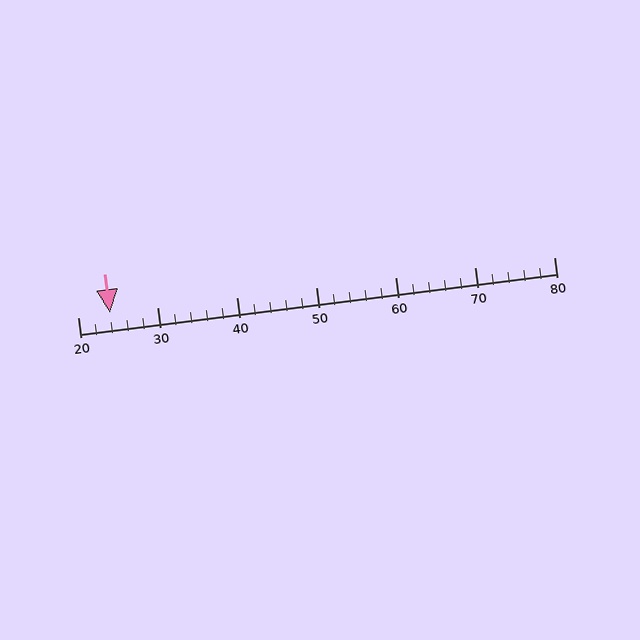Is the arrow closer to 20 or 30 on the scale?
The arrow is closer to 20.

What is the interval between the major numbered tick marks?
The major tick marks are spaced 10 units apart.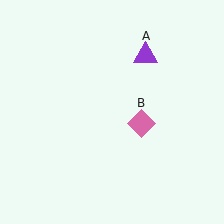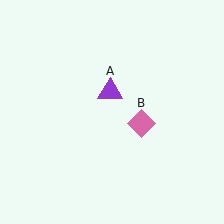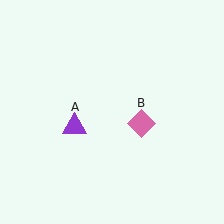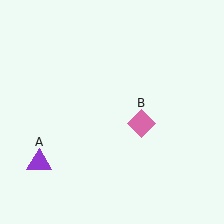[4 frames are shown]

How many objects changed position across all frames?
1 object changed position: purple triangle (object A).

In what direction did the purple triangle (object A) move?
The purple triangle (object A) moved down and to the left.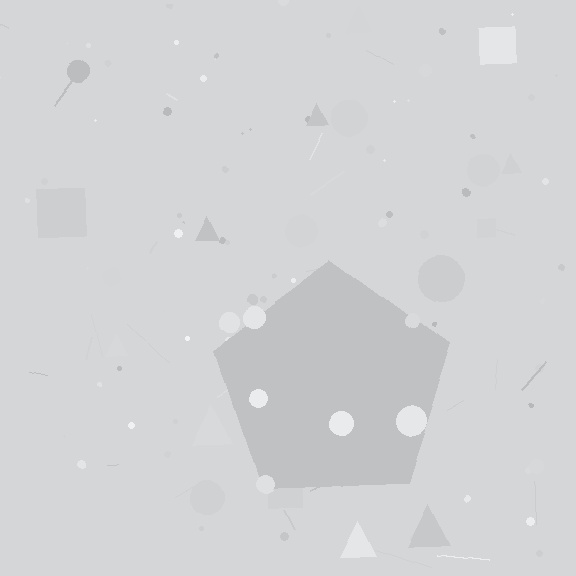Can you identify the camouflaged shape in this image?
The camouflaged shape is a pentagon.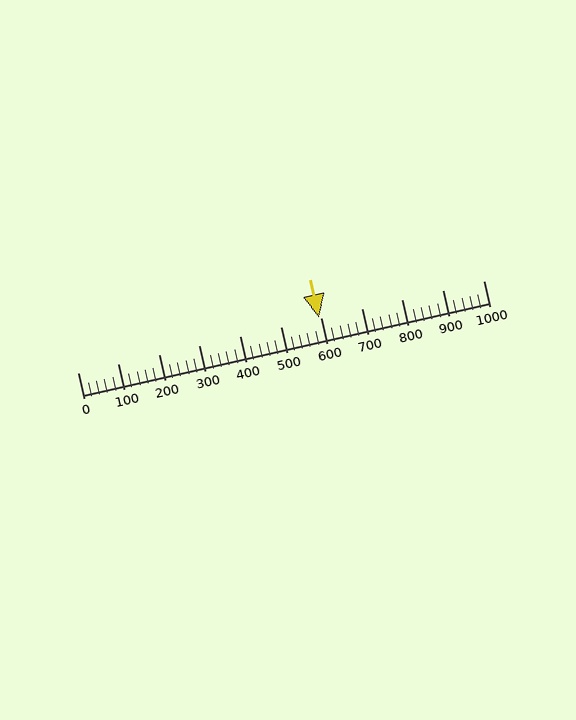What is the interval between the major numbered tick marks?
The major tick marks are spaced 100 units apart.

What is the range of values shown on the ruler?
The ruler shows values from 0 to 1000.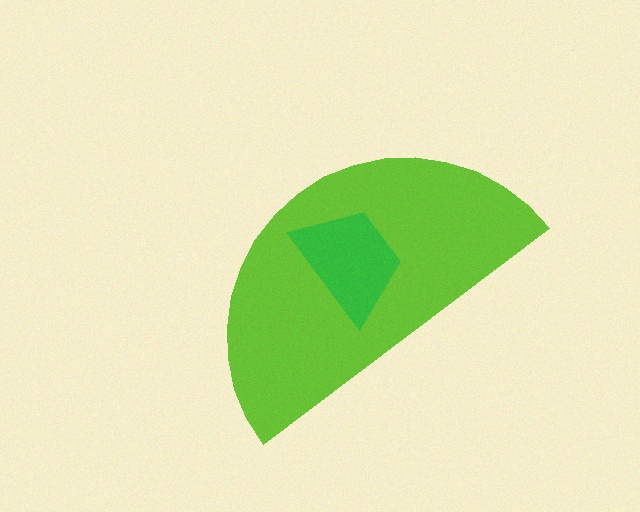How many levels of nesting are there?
2.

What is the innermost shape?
The green trapezoid.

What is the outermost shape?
The lime semicircle.